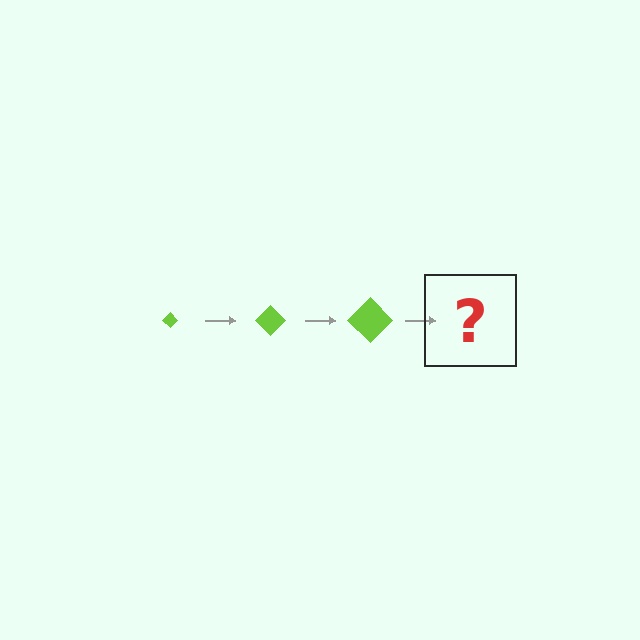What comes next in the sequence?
The next element should be a lime diamond, larger than the previous one.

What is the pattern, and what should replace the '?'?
The pattern is that the diamond gets progressively larger each step. The '?' should be a lime diamond, larger than the previous one.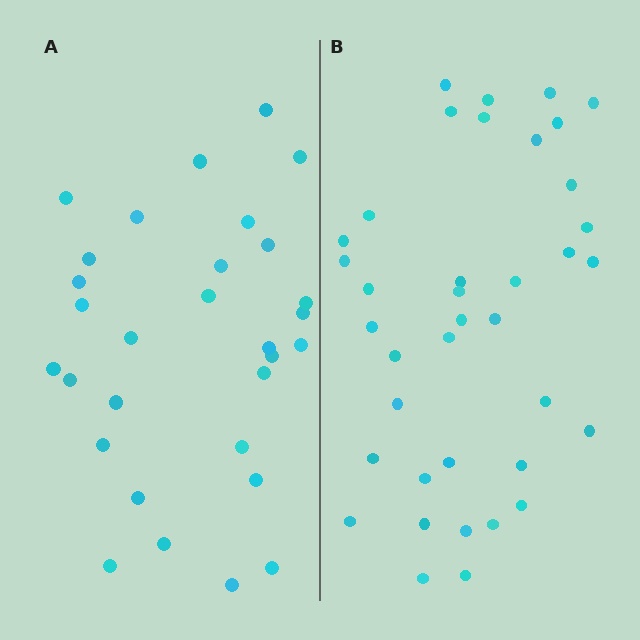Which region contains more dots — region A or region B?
Region B (the right region) has more dots.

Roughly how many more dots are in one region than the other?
Region B has roughly 8 or so more dots than region A.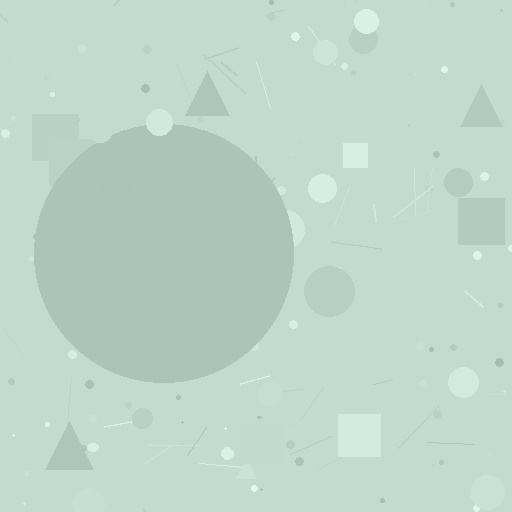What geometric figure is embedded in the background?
A circle is embedded in the background.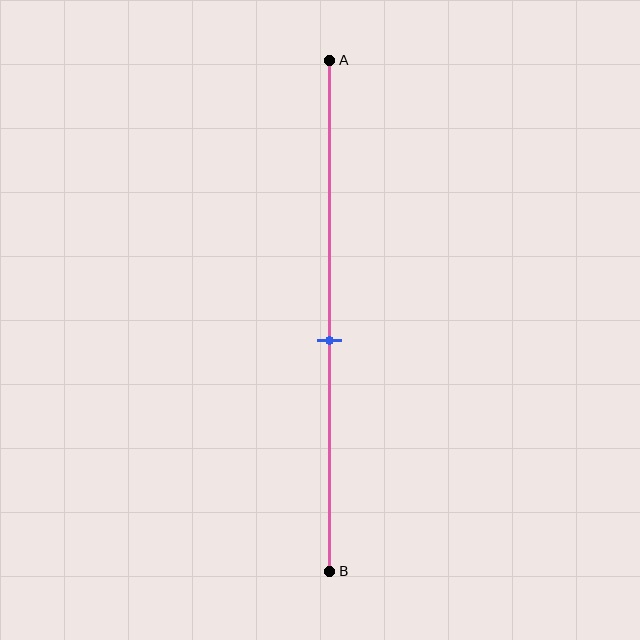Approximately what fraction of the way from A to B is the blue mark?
The blue mark is approximately 55% of the way from A to B.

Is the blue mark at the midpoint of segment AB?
No, the mark is at about 55% from A, not at the 50% midpoint.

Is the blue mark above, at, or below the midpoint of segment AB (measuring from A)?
The blue mark is below the midpoint of segment AB.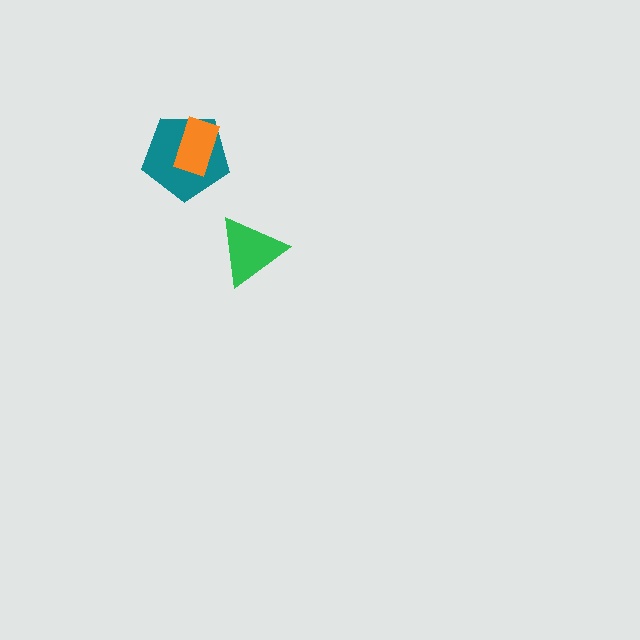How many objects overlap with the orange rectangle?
1 object overlaps with the orange rectangle.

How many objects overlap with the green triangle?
0 objects overlap with the green triangle.